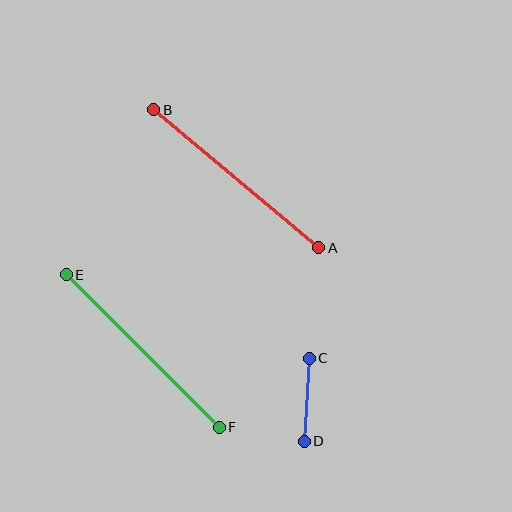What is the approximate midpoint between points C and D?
The midpoint is at approximately (307, 400) pixels.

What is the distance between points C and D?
The distance is approximately 83 pixels.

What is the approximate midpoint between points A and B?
The midpoint is at approximately (236, 179) pixels.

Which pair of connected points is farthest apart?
Points E and F are farthest apart.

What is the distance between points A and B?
The distance is approximately 215 pixels.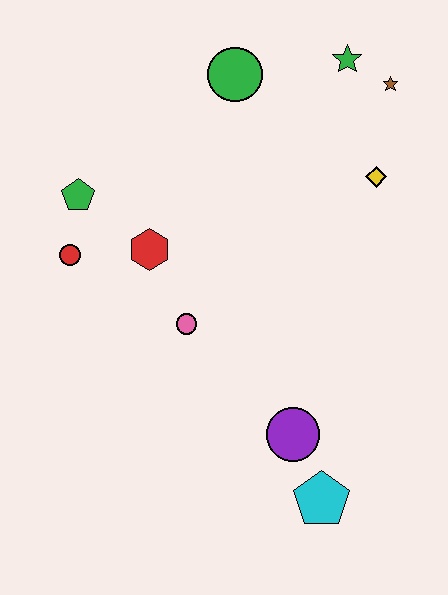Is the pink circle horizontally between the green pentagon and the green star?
Yes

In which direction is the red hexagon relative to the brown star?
The red hexagon is to the left of the brown star.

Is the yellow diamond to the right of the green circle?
Yes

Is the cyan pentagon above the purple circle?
No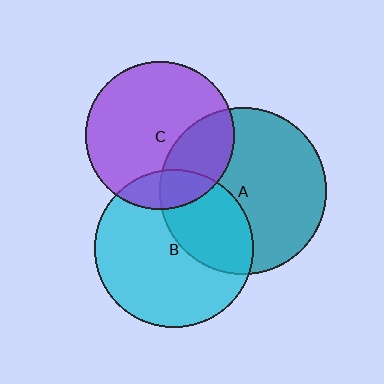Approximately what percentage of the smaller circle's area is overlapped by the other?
Approximately 15%.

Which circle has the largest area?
Circle A (teal).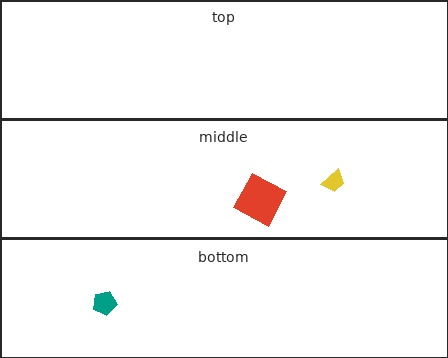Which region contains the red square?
The middle region.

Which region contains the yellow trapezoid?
The middle region.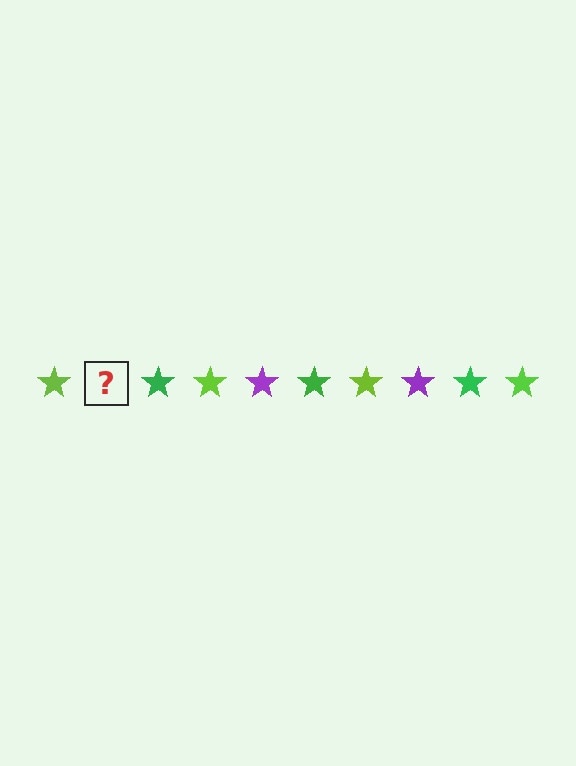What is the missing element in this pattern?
The missing element is a purple star.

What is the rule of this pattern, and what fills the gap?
The rule is that the pattern cycles through lime, purple, green stars. The gap should be filled with a purple star.